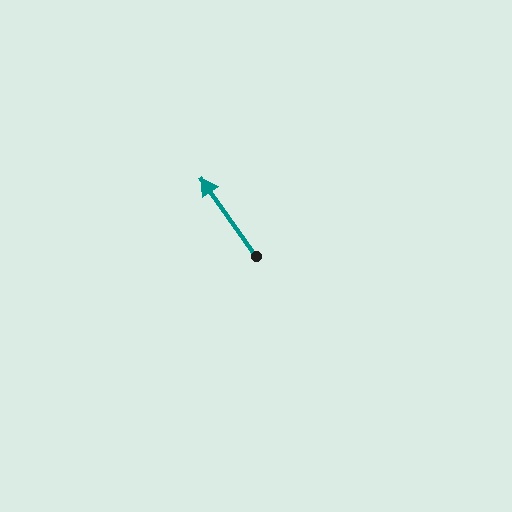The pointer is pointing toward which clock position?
Roughly 11 o'clock.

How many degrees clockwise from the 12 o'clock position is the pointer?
Approximately 325 degrees.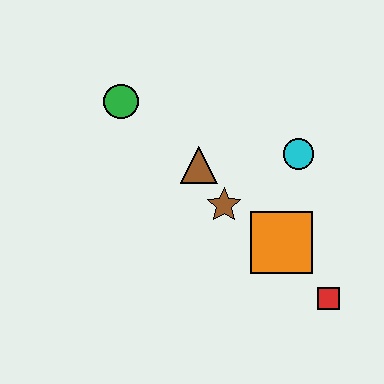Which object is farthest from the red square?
The green circle is farthest from the red square.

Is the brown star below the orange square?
No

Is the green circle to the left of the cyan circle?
Yes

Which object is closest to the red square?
The orange square is closest to the red square.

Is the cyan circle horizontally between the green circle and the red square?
Yes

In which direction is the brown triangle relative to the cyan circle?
The brown triangle is to the left of the cyan circle.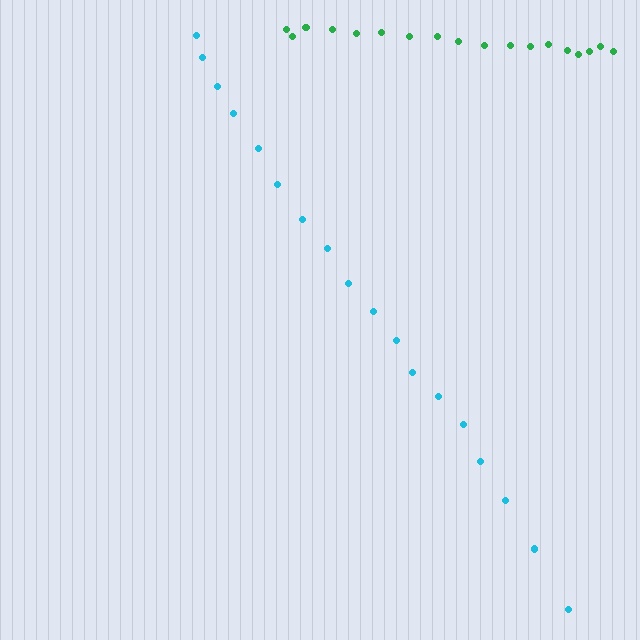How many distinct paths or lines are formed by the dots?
There are 2 distinct paths.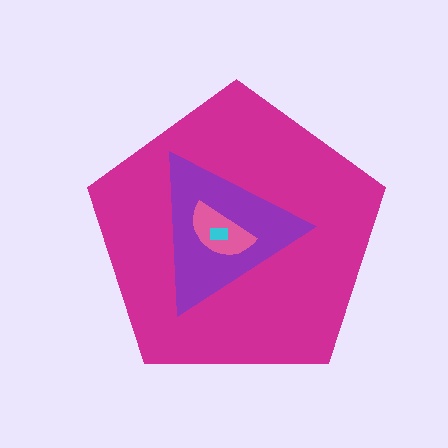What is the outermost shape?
The magenta pentagon.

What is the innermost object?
The cyan rectangle.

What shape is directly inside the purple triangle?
The pink semicircle.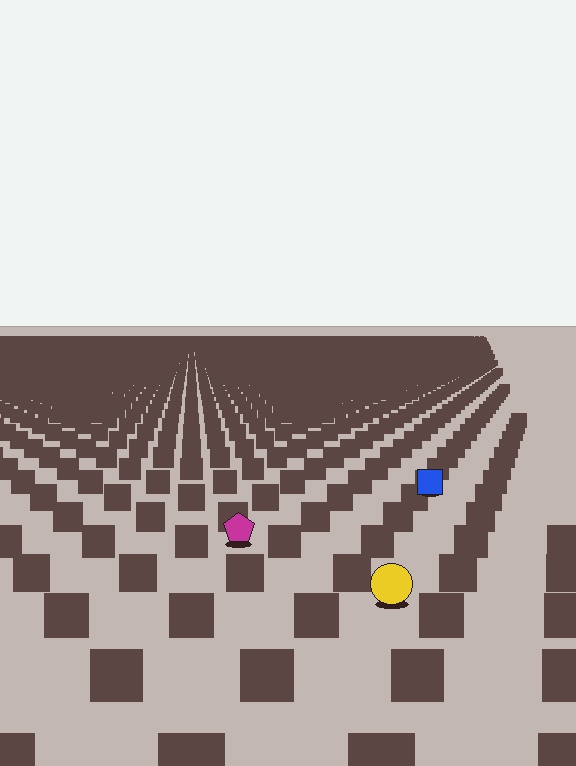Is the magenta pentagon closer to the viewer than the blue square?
Yes. The magenta pentagon is closer — you can tell from the texture gradient: the ground texture is coarser near it.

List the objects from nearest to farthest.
From nearest to farthest: the yellow circle, the magenta pentagon, the blue square.